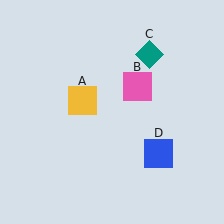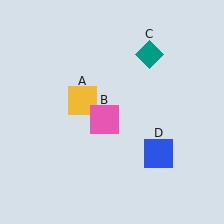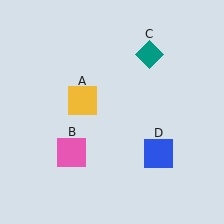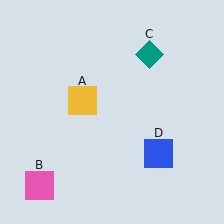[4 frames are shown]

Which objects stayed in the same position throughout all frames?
Yellow square (object A) and teal diamond (object C) and blue square (object D) remained stationary.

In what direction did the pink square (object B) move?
The pink square (object B) moved down and to the left.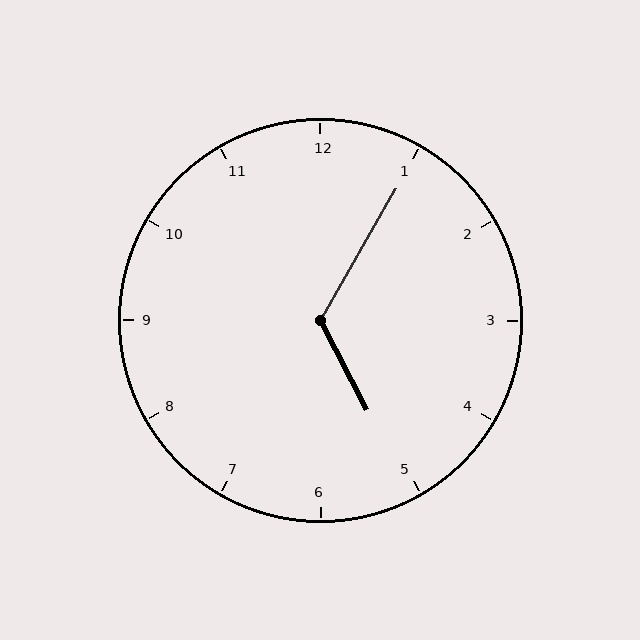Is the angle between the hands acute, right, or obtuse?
It is obtuse.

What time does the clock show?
5:05.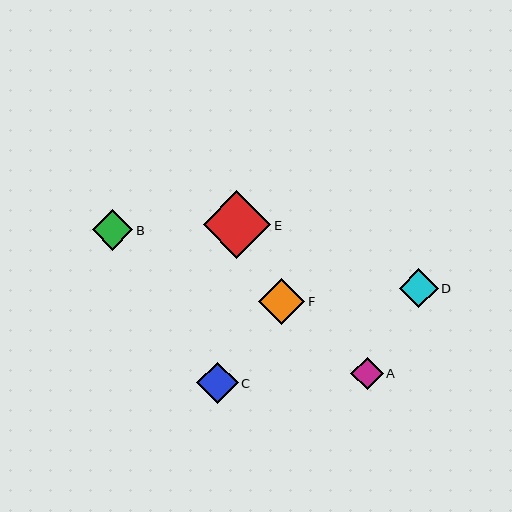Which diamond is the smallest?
Diamond A is the smallest with a size of approximately 33 pixels.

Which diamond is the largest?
Diamond E is the largest with a size of approximately 68 pixels.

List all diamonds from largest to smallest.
From largest to smallest: E, F, C, B, D, A.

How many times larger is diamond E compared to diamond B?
Diamond E is approximately 1.7 times the size of diamond B.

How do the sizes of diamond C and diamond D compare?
Diamond C and diamond D are approximately the same size.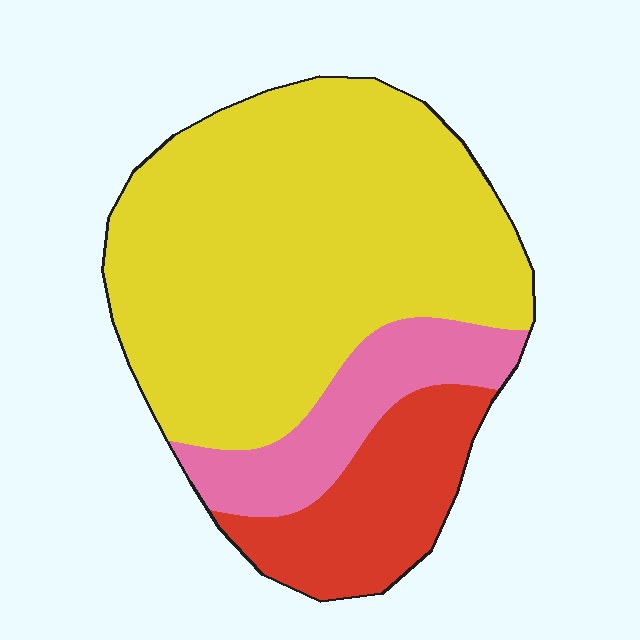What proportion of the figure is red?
Red takes up less than a quarter of the figure.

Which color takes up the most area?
Yellow, at roughly 65%.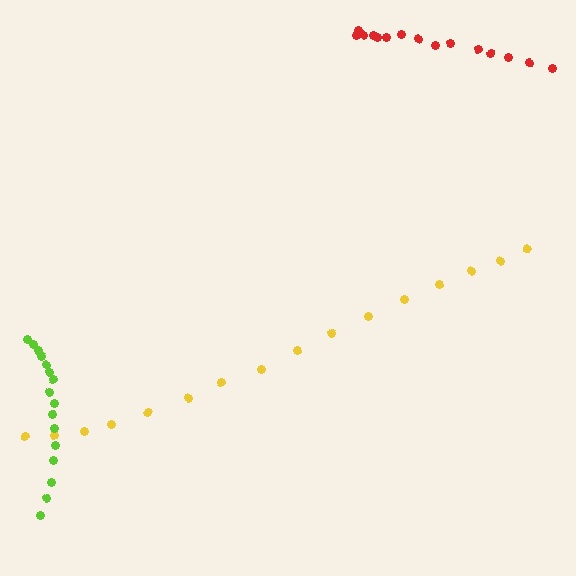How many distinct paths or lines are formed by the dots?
There are 3 distinct paths.